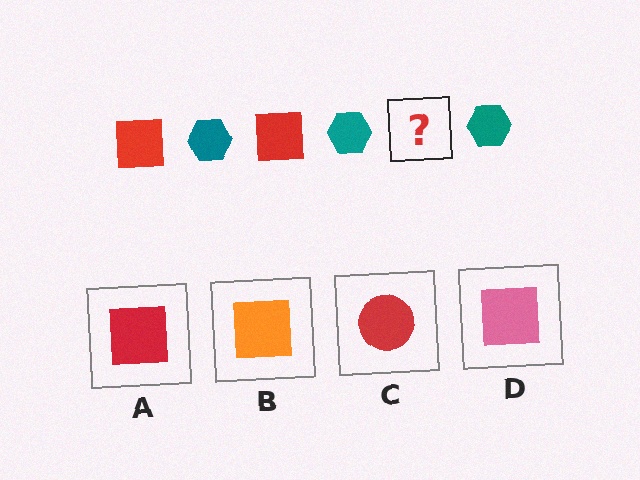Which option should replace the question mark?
Option A.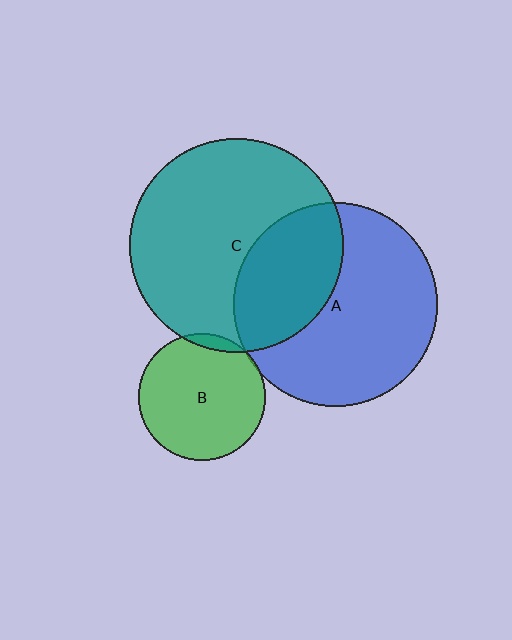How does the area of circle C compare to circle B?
Approximately 2.8 times.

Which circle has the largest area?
Circle C (teal).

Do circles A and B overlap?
Yes.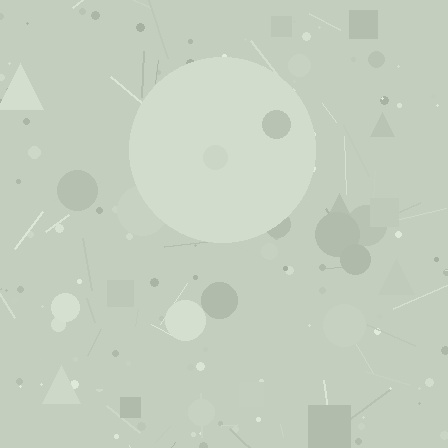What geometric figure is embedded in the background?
A circle is embedded in the background.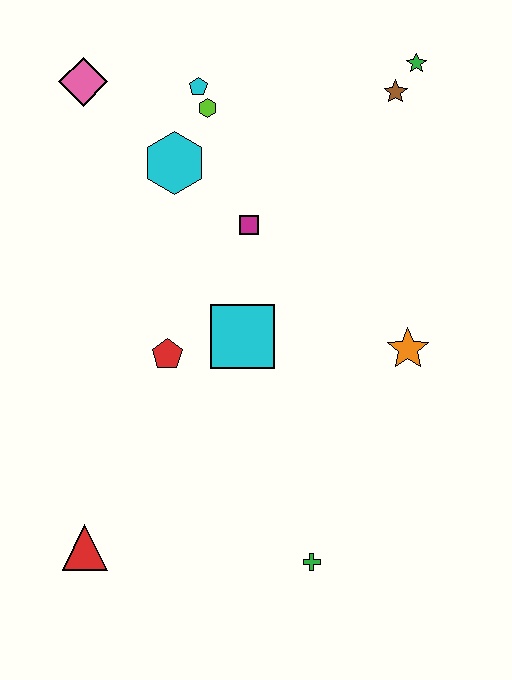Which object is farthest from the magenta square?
The red triangle is farthest from the magenta square.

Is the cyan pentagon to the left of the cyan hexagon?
No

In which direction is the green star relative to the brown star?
The green star is above the brown star.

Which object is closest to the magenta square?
The cyan hexagon is closest to the magenta square.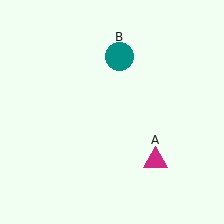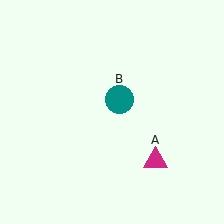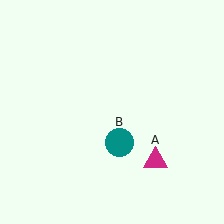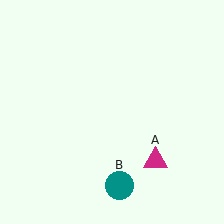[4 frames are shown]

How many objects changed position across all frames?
1 object changed position: teal circle (object B).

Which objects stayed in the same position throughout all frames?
Magenta triangle (object A) remained stationary.